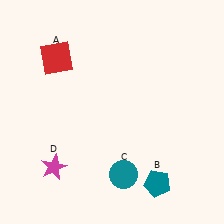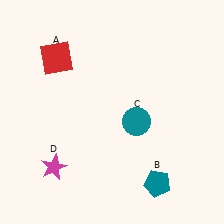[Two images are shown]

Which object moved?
The teal circle (C) moved up.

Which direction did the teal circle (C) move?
The teal circle (C) moved up.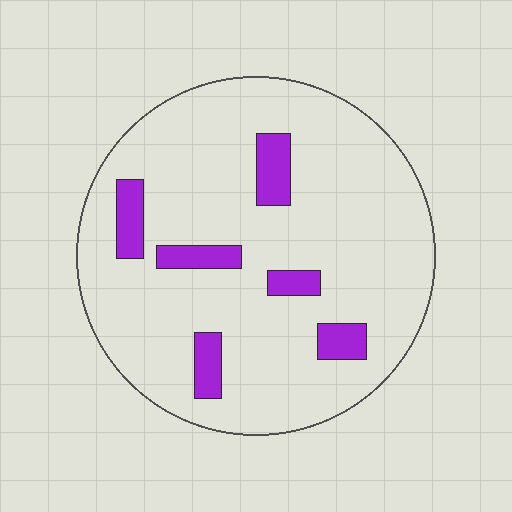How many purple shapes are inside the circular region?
6.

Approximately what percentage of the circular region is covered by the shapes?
Approximately 10%.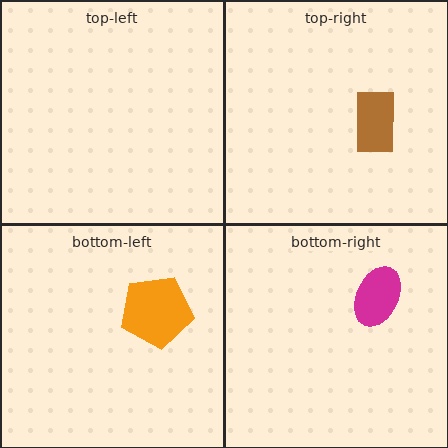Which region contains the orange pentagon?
The bottom-left region.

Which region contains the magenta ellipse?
The bottom-right region.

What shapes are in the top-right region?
The brown rectangle.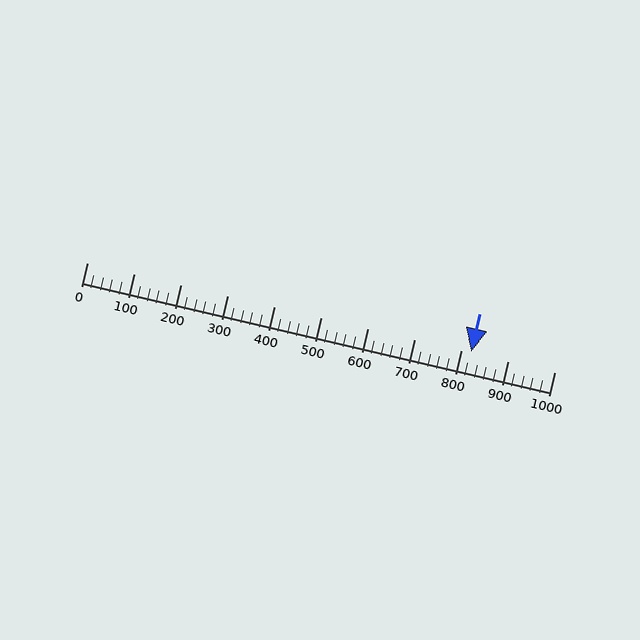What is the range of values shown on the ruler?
The ruler shows values from 0 to 1000.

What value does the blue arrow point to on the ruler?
The blue arrow points to approximately 822.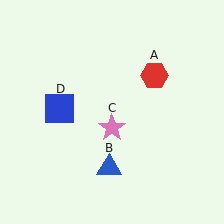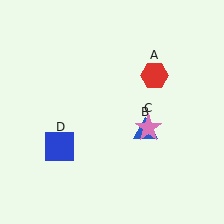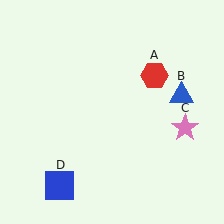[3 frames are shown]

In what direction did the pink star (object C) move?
The pink star (object C) moved right.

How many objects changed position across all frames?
3 objects changed position: blue triangle (object B), pink star (object C), blue square (object D).